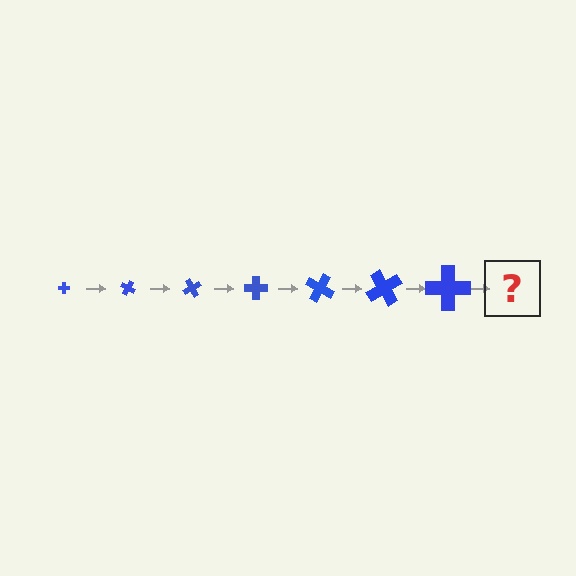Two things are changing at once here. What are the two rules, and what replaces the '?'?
The two rules are that the cross grows larger each step and it rotates 30 degrees each step. The '?' should be a cross, larger than the previous one and rotated 210 degrees from the start.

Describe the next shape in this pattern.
It should be a cross, larger than the previous one and rotated 210 degrees from the start.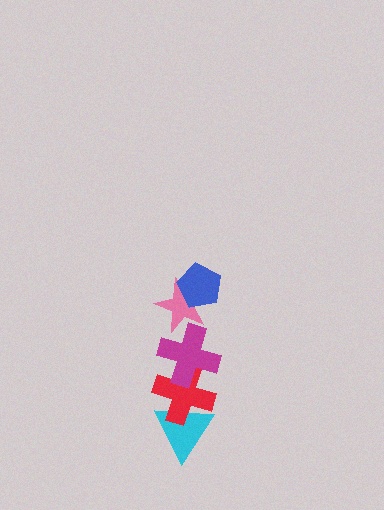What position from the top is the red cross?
The red cross is 4th from the top.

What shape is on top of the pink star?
The blue pentagon is on top of the pink star.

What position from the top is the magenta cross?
The magenta cross is 3rd from the top.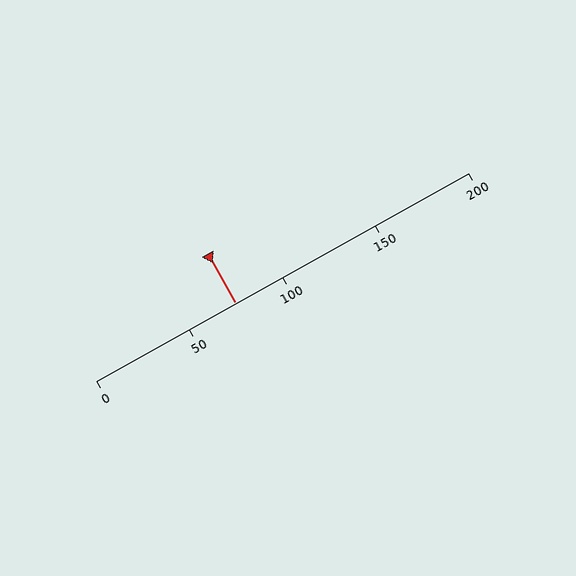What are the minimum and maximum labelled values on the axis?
The axis runs from 0 to 200.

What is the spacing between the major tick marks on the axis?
The major ticks are spaced 50 apart.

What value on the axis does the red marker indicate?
The marker indicates approximately 75.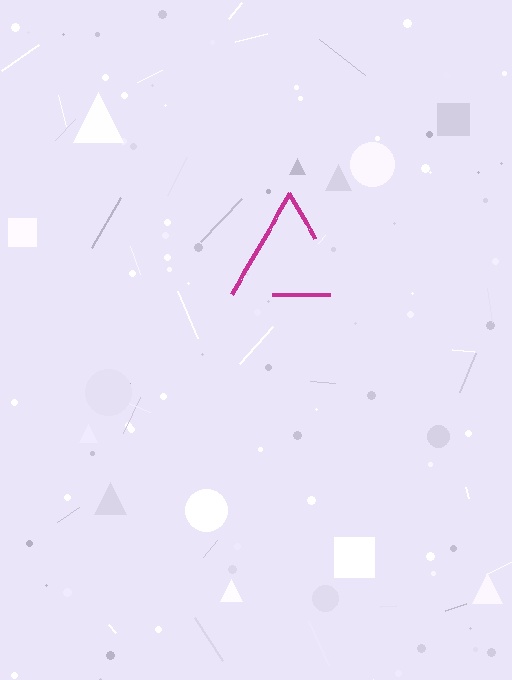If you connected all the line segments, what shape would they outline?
They would outline a triangle.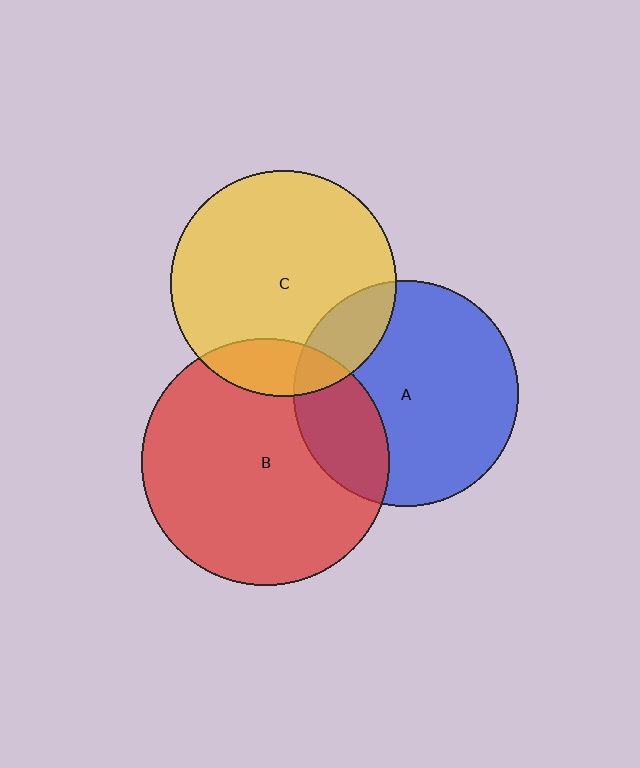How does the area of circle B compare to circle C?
Approximately 1.2 times.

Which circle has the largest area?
Circle B (red).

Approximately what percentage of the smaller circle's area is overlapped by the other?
Approximately 15%.